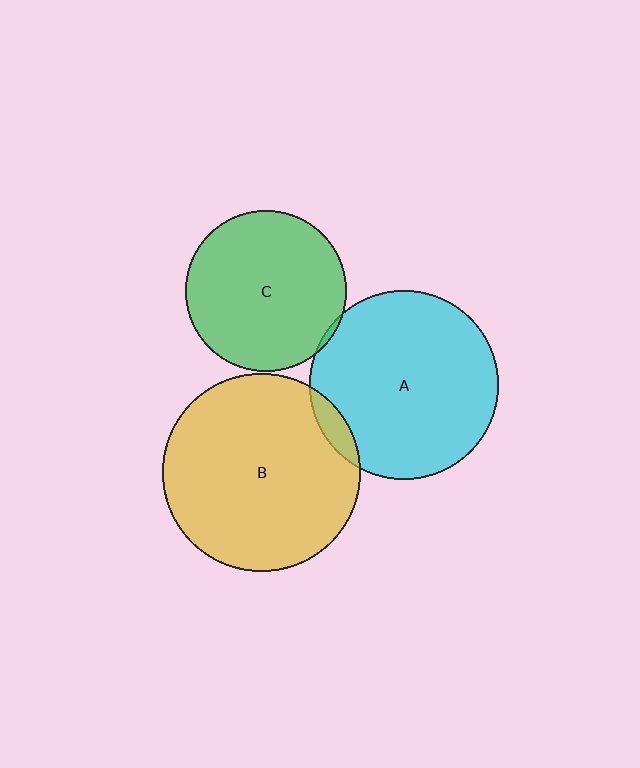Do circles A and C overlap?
Yes.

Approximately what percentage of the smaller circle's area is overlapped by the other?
Approximately 5%.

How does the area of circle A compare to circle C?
Approximately 1.4 times.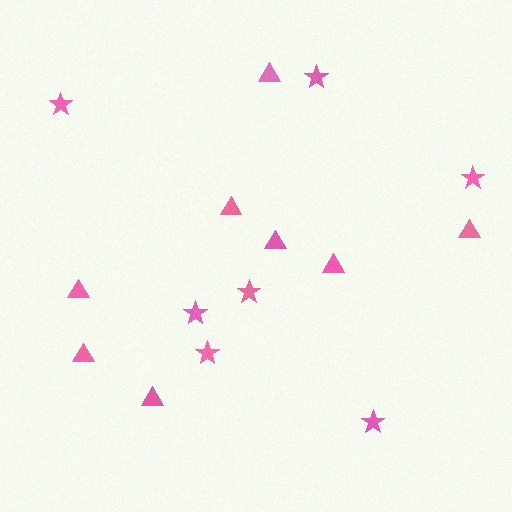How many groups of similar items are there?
There are 2 groups: one group of triangles (8) and one group of stars (7).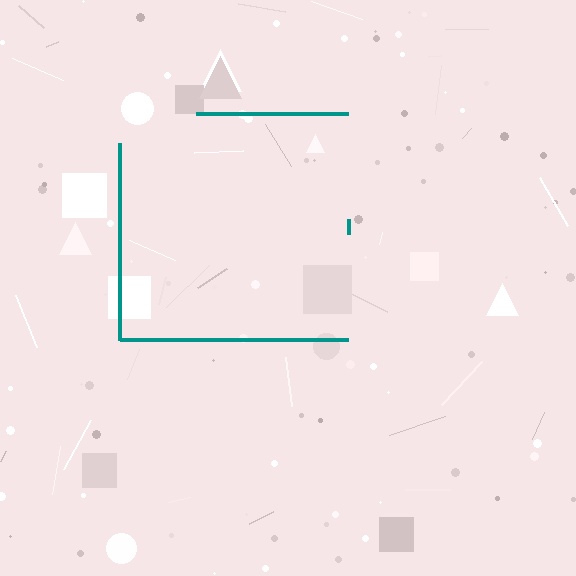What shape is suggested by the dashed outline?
The dashed outline suggests a square.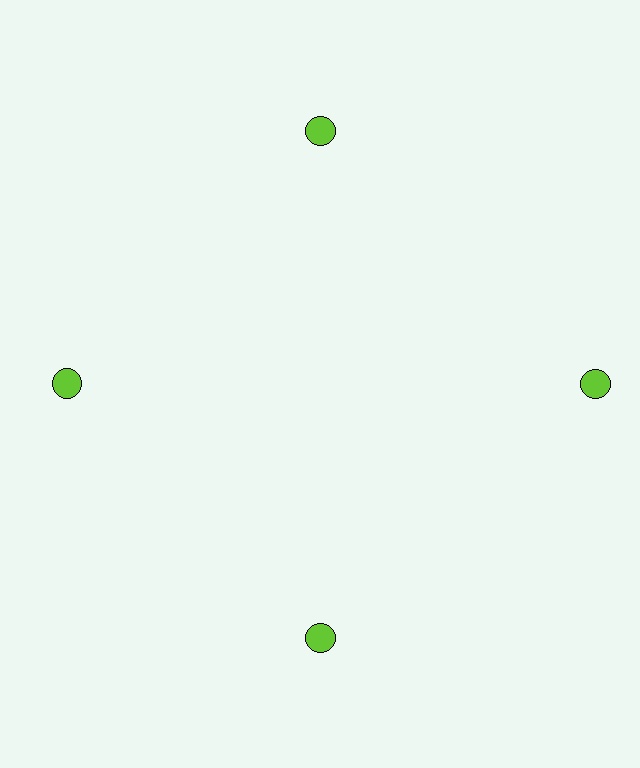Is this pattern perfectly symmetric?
No. The 4 lime circles are arranged in a ring, but one element near the 3 o'clock position is pushed outward from the center, breaking the 4-fold rotational symmetry.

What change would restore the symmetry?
The symmetry would be restored by moving it inward, back onto the ring so that all 4 circles sit at equal angles and equal distance from the center.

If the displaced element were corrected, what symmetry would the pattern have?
It would have 4-fold rotational symmetry — the pattern would map onto itself every 90 degrees.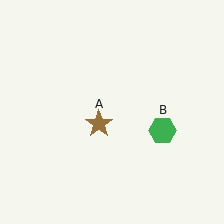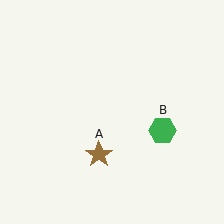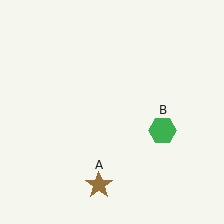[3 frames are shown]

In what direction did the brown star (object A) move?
The brown star (object A) moved down.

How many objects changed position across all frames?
1 object changed position: brown star (object A).